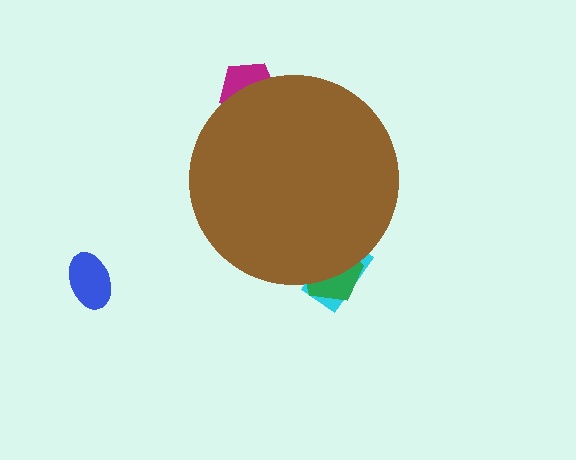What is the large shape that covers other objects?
A brown circle.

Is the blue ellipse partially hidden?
No, the blue ellipse is fully visible.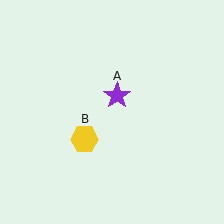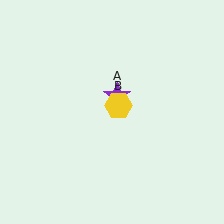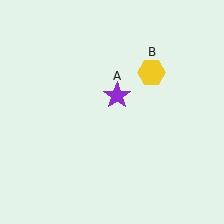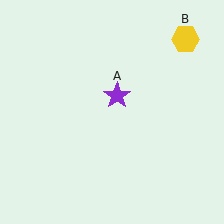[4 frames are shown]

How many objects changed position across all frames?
1 object changed position: yellow hexagon (object B).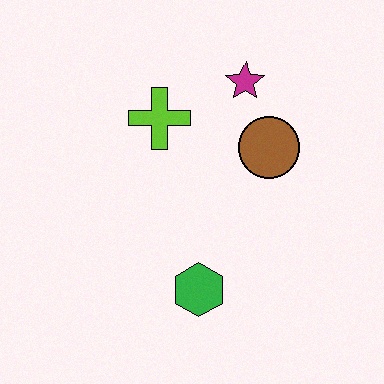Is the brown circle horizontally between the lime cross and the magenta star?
No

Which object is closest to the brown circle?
The magenta star is closest to the brown circle.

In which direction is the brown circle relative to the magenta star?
The brown circle is below the magenta star.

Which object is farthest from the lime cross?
The green hexagon is farthest from the lime cross.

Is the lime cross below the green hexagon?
No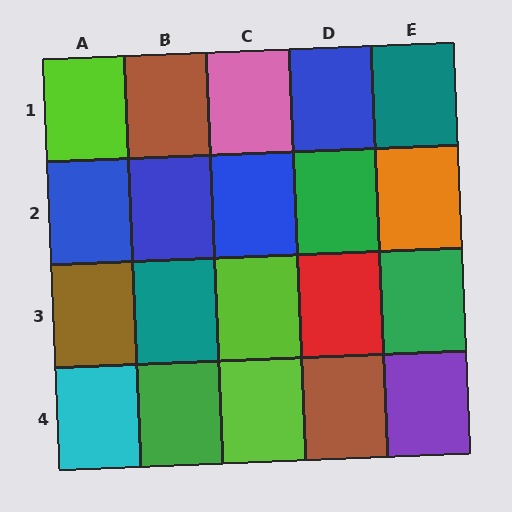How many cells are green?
3 cells are green.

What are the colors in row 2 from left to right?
Blue, blue, blue, green, orange.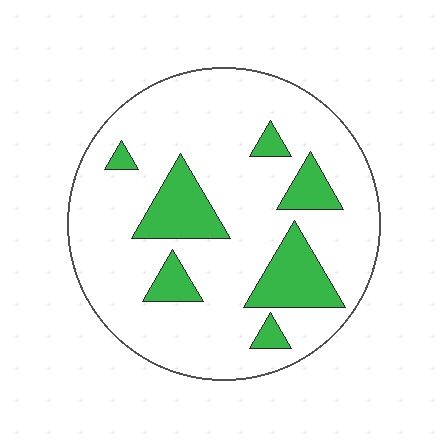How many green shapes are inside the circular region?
7.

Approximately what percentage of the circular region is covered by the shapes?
Approximately 20%.